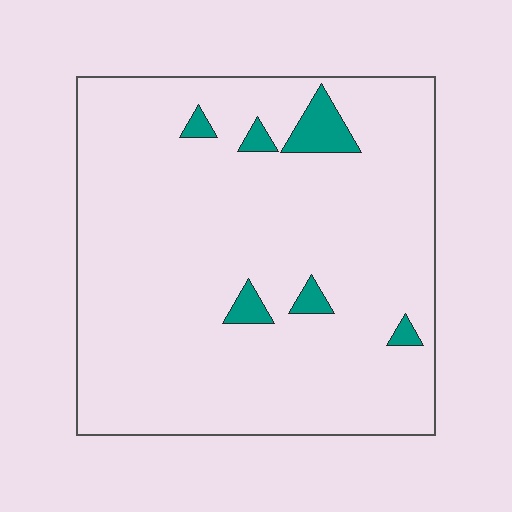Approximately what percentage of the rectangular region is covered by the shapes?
Approximately 5%.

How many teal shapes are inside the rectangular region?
6.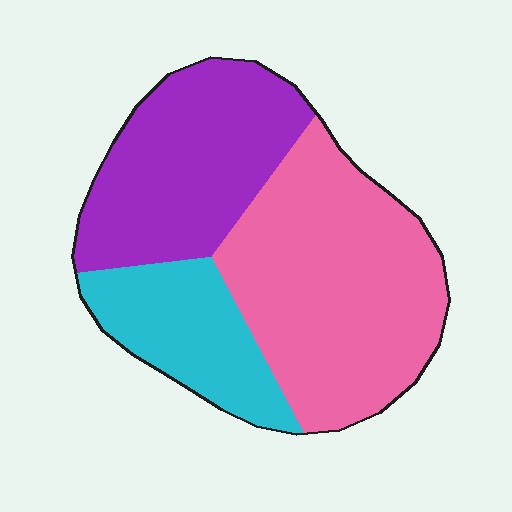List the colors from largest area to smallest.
From largest to smallest: pink, purple, cyan.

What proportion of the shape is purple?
Purple takes up about one third (1/3) of the shape.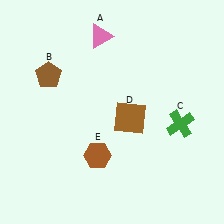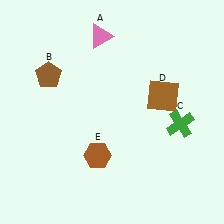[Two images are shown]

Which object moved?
The brown square (D) moved right.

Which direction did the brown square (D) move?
The brown square (D) moved right.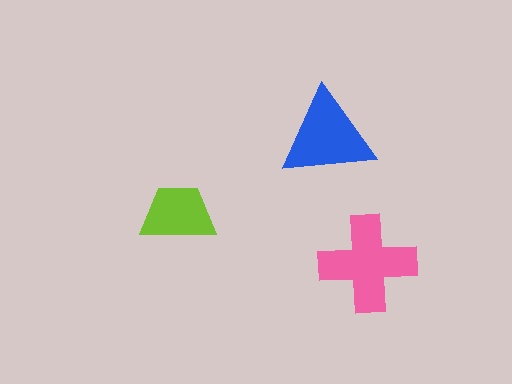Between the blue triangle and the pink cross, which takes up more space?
The pink cross.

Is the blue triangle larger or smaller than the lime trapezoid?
Larger.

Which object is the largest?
The pink cross.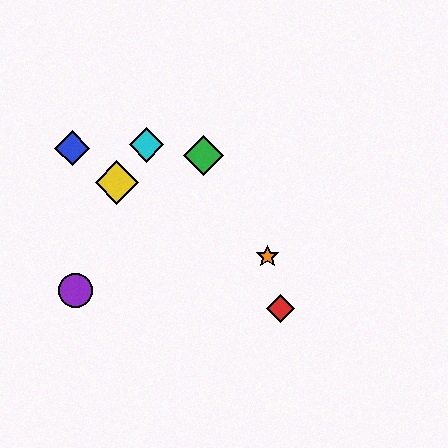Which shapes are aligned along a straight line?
The red diamond, the blue diamond, the yellow diamond are aligned along a straight line.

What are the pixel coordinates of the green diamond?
The green diamond is at (203, 155).